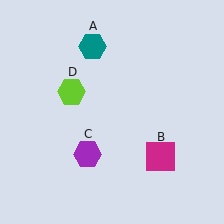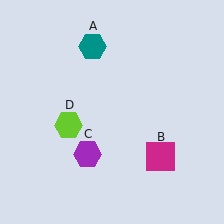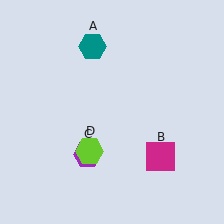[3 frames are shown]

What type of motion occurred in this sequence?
The lime hexagon (object D) rotated counterclockwise around the center of the scene.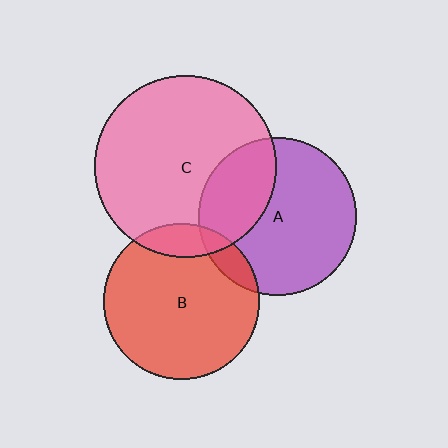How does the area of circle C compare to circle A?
Approximately 1.3 times.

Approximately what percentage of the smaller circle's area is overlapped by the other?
Approximately 10%.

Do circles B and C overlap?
Yes.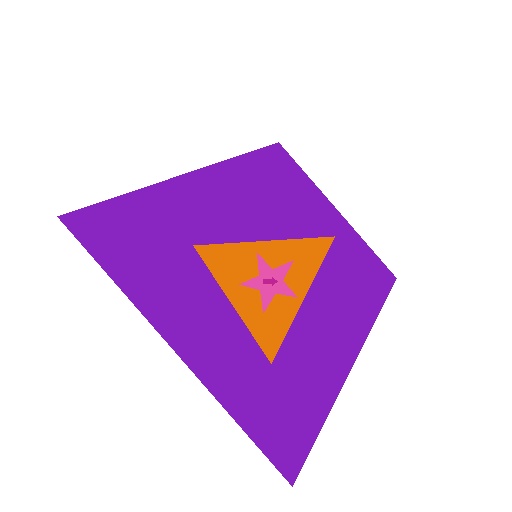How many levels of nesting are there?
4.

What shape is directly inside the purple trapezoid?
The orange triangle.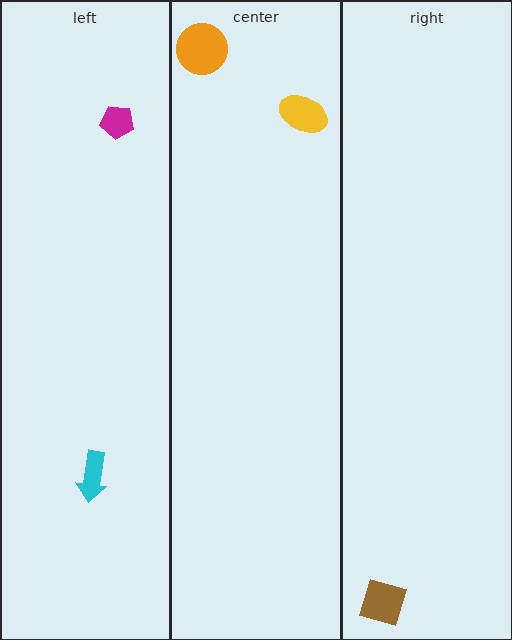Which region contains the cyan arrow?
The left region.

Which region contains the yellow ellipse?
The center region.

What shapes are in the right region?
The brown diamond.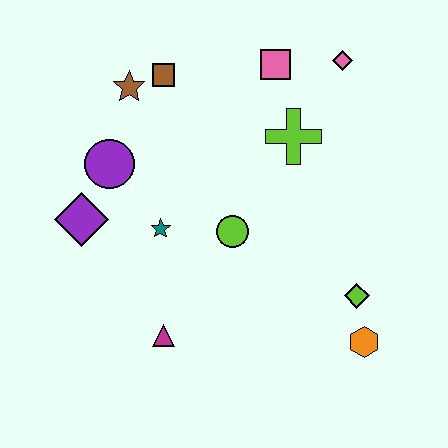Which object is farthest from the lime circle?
The pink diamond is farthest from the lime circle.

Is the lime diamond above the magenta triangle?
Yes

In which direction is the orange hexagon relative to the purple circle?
The orange hexagon is to the right of the purple circle.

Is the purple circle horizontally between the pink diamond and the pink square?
No